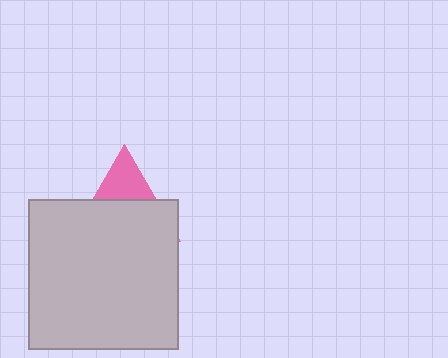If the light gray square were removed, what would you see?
You would see the complete pink triangle.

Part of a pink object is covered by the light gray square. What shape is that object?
It is a triangle.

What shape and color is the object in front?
The object in front is a light gray square.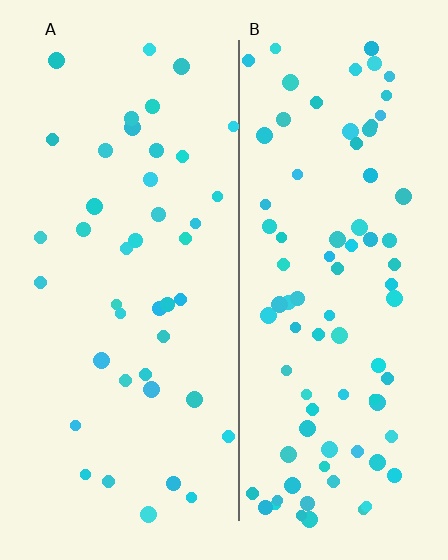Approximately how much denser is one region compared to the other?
Approximately 2.0× — region B over region A.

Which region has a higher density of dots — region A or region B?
B (the right).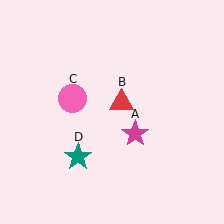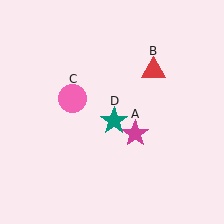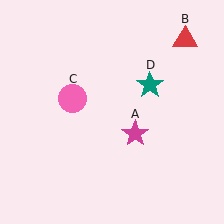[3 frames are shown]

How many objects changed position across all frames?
2 objects changed position: red triangle (object B), teal star (object D).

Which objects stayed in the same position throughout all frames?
Magenta star (object A) and pink circle (object C) remained stationary.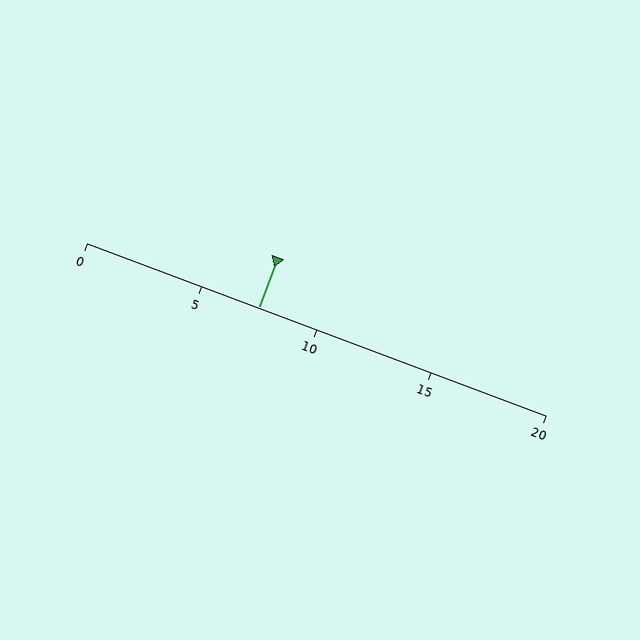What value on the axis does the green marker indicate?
The marker indicates approximately 7.5.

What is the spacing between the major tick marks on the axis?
The major ticks are spaced 5 apart.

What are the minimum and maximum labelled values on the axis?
The axis runs from 0 to 20.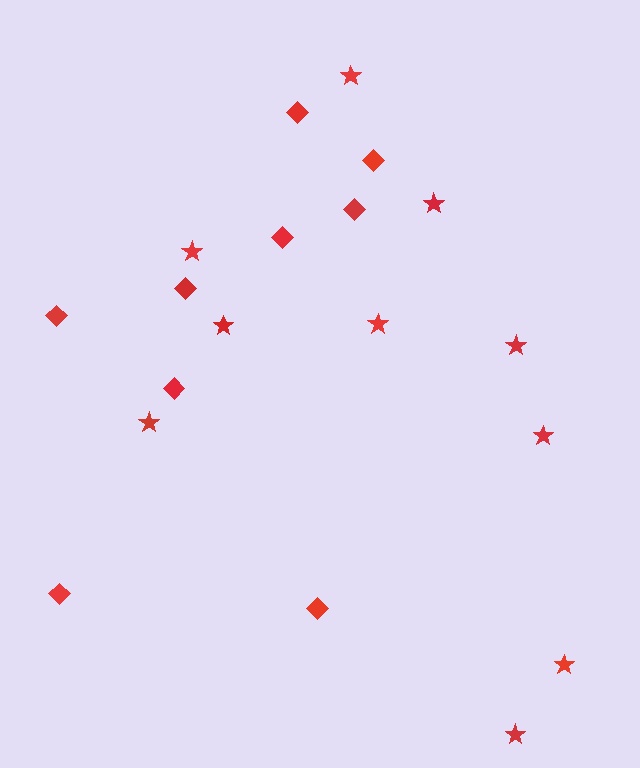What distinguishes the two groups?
There are 2 groups: one group of stars (10) and one group of diamonds (9).